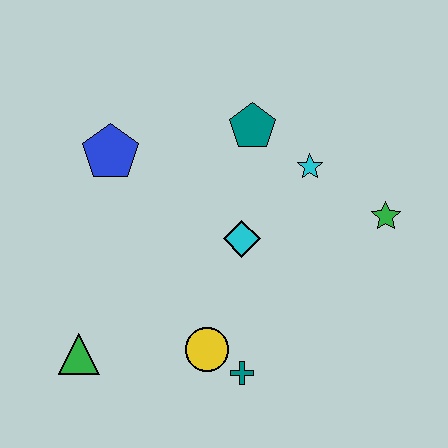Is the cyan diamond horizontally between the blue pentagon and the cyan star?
Yes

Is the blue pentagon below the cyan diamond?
No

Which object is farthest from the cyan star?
The green triangle is farthest from the cyan star.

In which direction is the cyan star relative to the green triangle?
The cyan star is to the right of the green triangle.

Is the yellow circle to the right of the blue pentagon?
Yes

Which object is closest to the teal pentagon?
The cyan star is closest to the teal pentagon.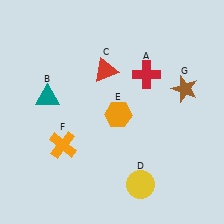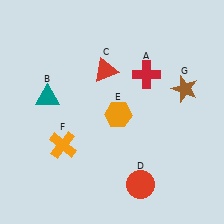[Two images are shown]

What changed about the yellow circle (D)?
In Image 1, D is yellow. In Image 2, it changed to red.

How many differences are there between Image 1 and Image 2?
There is 1 difference between the two images.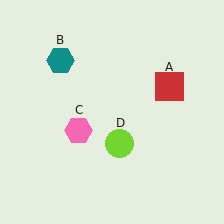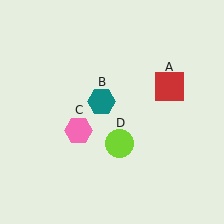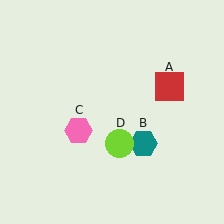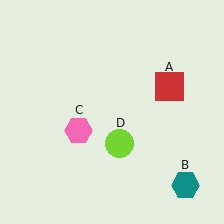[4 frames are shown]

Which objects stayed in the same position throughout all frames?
Red square (object A) and pink hexagon (object C) and lime circle (object D) remained stationary.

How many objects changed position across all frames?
1 object changed position: teal hexagon (object B).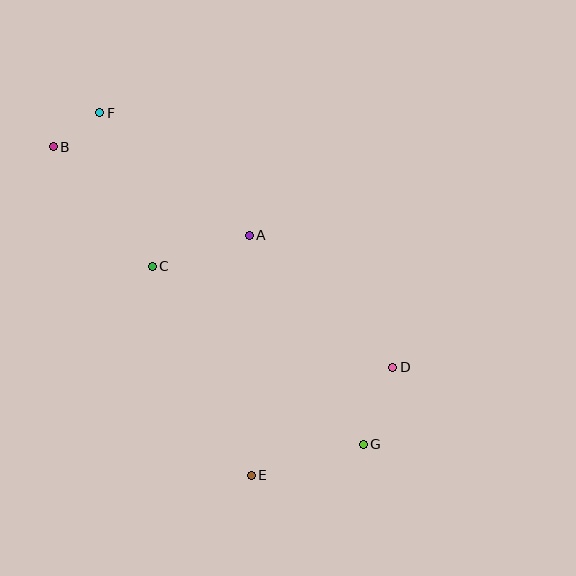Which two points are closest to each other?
Points B and F are closest to each other.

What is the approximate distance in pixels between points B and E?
The distance between B and E is approximately 384 pixels.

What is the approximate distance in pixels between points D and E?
The distance between D and E is approximately 178 pixels.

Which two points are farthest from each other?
Points B and G are farthest from each other.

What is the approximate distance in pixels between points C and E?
The distance between C and E is approximately 231 pixels.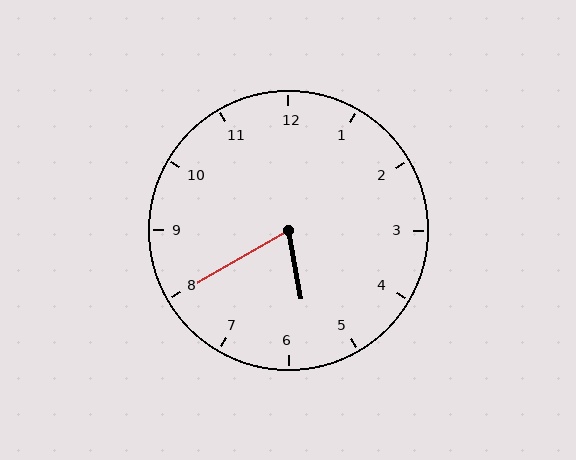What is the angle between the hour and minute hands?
Approximately 70 degrees.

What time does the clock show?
5:40.